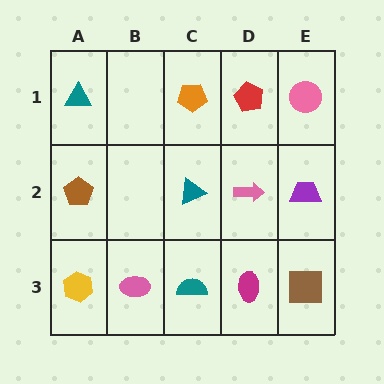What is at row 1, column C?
An orange pentagon.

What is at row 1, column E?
A pink circle.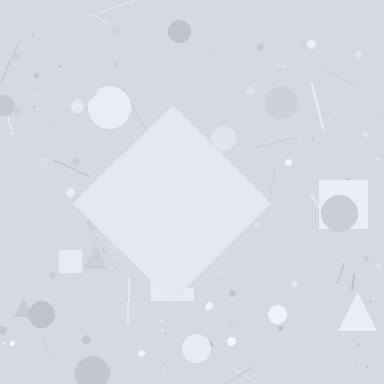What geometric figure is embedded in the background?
A diamond is embedded in the background.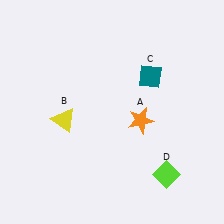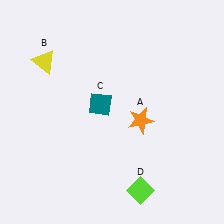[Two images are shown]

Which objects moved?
The objects that moved are: the yellow triangle (B), the teal diamond (C), the lime diamond (D).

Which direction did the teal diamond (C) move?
The teal diamond (C) moved left.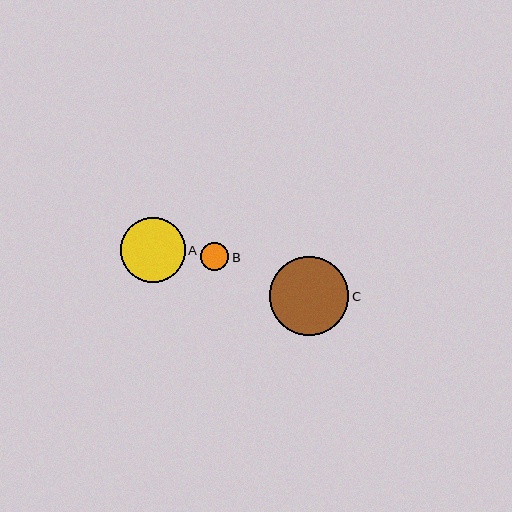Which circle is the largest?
Circle C is the largest with a size of approximately 79 pixels.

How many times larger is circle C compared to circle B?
Circle C is approximately 2.8 times the size of circle B.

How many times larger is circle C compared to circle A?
Circle C is approximately 1.2 times the size of circle A.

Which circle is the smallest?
Circle B is the smallest with a size of approximately 28 pixels.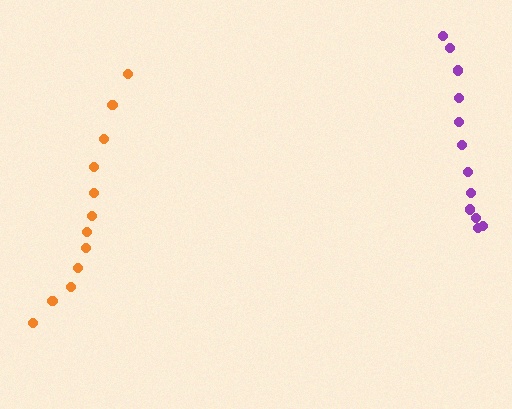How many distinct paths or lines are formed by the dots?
There are 2 distinct paths.